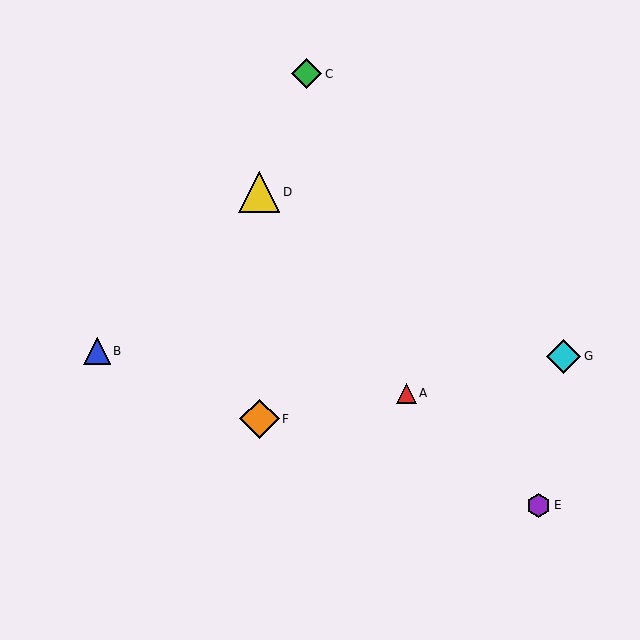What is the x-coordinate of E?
Object E is at x≈539.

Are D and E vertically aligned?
No, D is at x≈259 and E is at x≈539.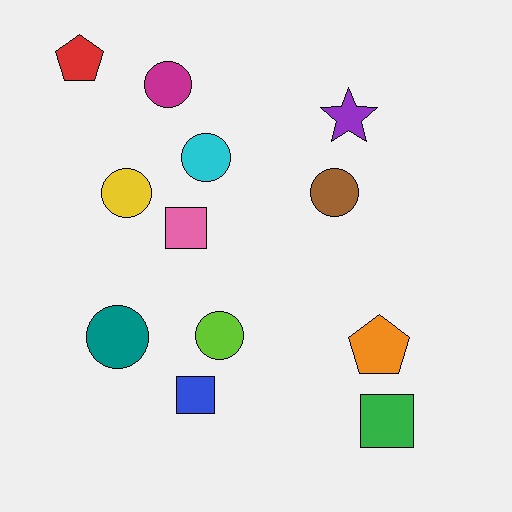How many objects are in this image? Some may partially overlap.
There are 12 objects.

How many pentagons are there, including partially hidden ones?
There are 2 pentagons.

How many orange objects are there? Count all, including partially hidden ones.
There is 1 orange object.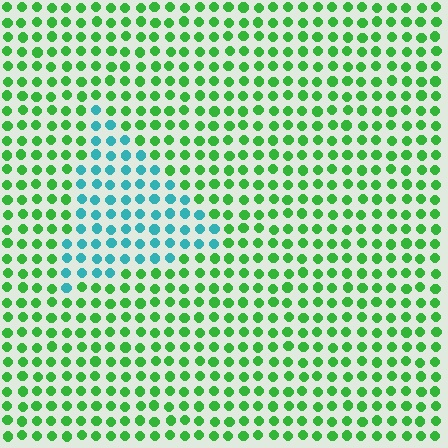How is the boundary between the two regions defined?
The boundary is defined purely by a slight shift in hue (about 59 degrees). Spacing, size, and orientation are identical on both sides.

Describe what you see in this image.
The image is filled with small green elements in a uniform arrangement. A triangle-shaped region is visible where the elements are tinted to a slightly different hue, forming a subtle color boundary.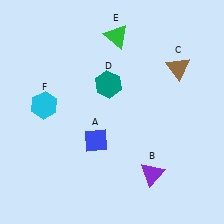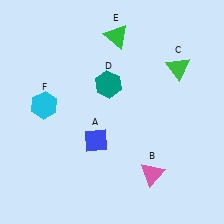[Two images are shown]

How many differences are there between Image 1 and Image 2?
There are 2 differences between the two images.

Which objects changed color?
B changed from purple to pink. C changed from brown to green.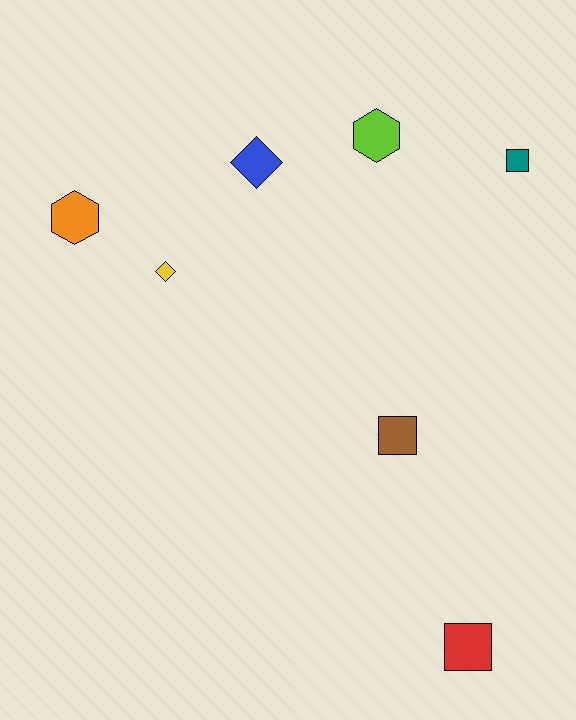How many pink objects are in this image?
There are no pink objects.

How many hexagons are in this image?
There are 2 hexagons.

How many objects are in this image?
There are 7 objects.